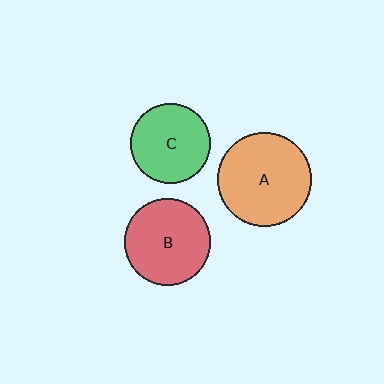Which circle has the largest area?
Circle A (orange).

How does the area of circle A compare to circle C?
Approximately 1.4 times.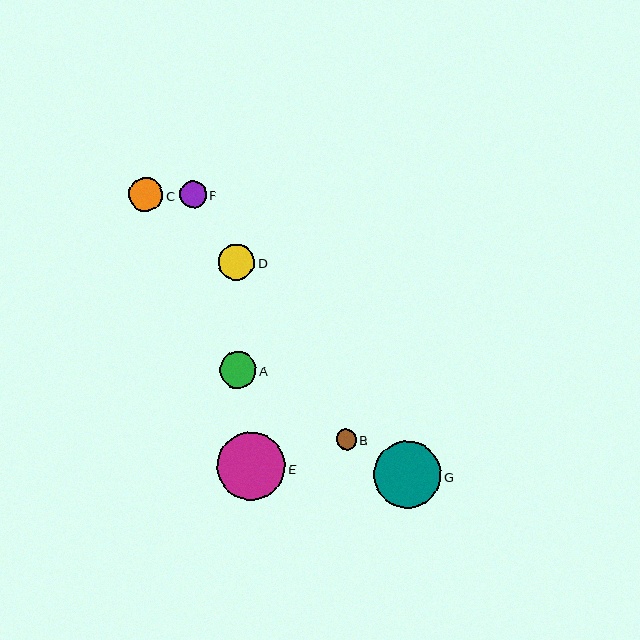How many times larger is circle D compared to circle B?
Circle D is approximately 1.8 times the size of circle B.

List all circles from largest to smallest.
From largest to smallest: E, G, A, D, C, F, B.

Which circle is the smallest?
Circle B is the smallest with a size of approximately 20 pixels.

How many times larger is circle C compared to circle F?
Circle C is approximately 1.3 times the size of circle F.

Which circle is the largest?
Circle E is the largest with a size of approximately 68 pixels.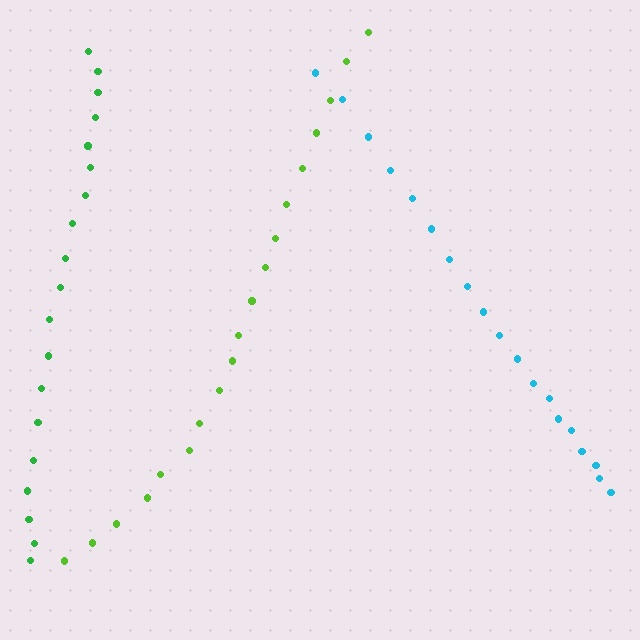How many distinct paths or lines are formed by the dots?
There are 3 distinct paths.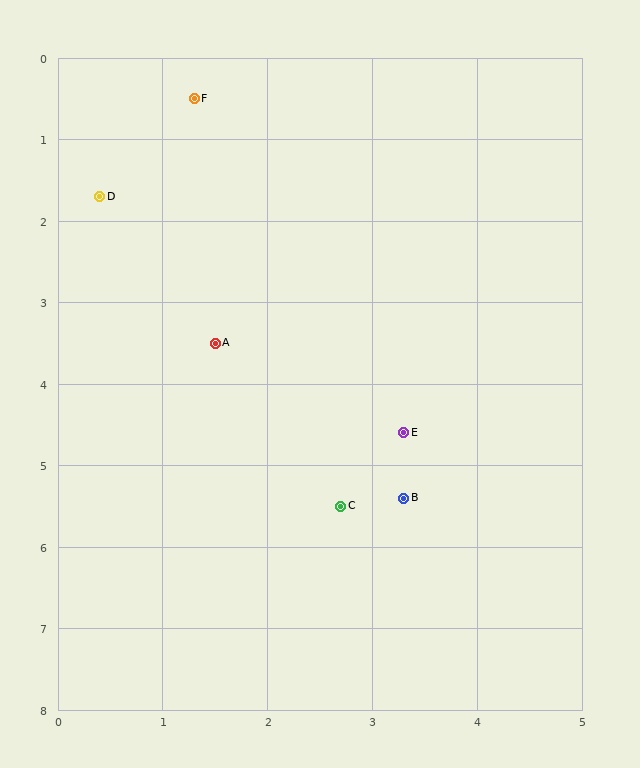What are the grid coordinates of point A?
Point A is at approximately (1.5, 3.5).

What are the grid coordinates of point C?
Point C is at approximately (2.7, 5.5).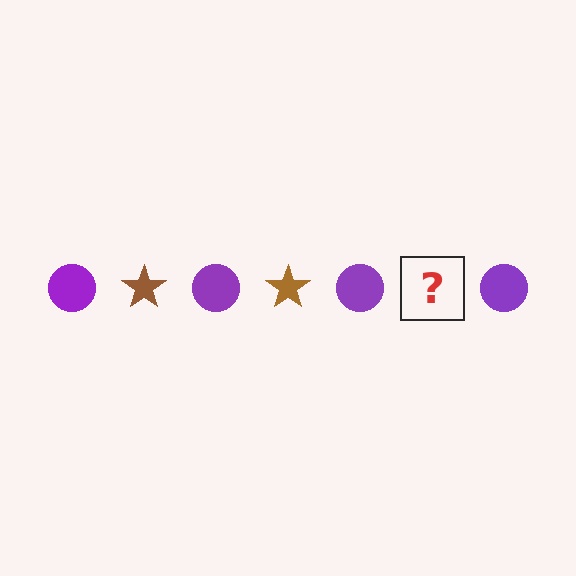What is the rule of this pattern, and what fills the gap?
The rule is that the pattern alternates between purple circle and brown star. The gap should be filled with a brown star.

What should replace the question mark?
The question mark should be replaced with a brown star.